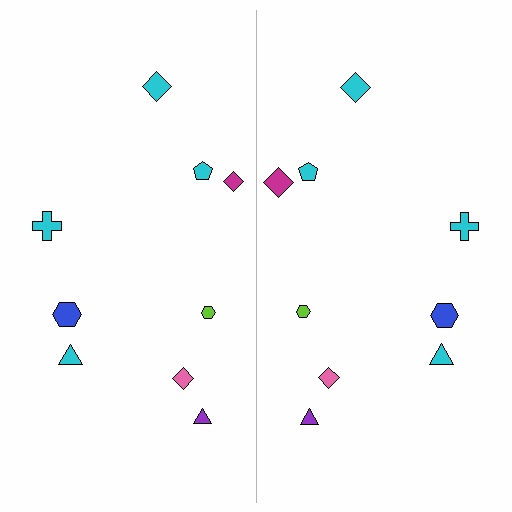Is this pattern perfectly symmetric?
No, the pattern is not perfectly symmetric. The magenta diamond on the right side has a different size than its mirror counterpart.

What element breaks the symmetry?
The magenta diamond on the right side has a different size than its mirror counterpart.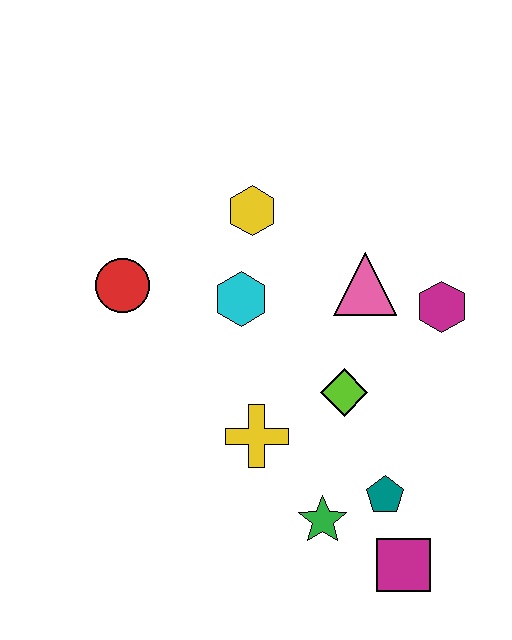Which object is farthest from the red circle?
The magenta square is farthest from the red circle.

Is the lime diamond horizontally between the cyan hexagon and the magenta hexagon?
Yes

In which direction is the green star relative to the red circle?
The green star is below the red circle.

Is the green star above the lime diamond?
No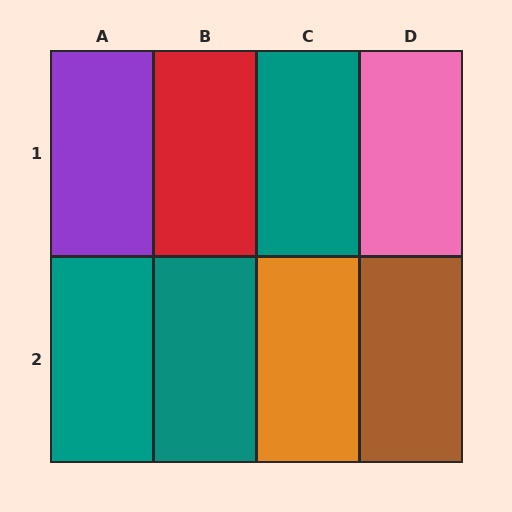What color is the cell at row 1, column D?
Pink.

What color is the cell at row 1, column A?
Purple.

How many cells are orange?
1 cell is orange.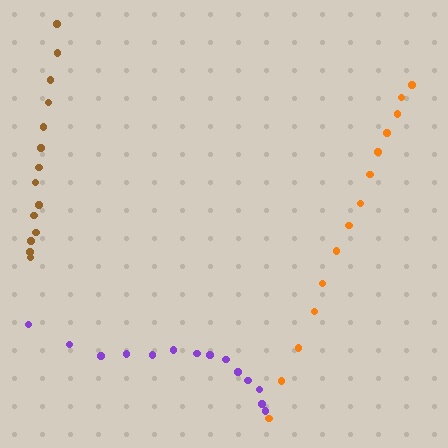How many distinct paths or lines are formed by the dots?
There are 3 distinct paths.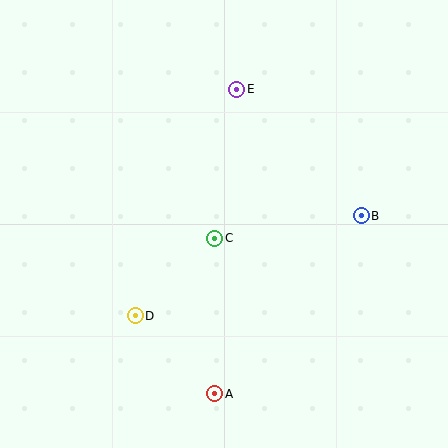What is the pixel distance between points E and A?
The distance between E and A is 305 pixels.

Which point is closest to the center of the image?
Point C at (215, 238) is closest to the center.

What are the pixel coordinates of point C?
Point C is at (215, 238).